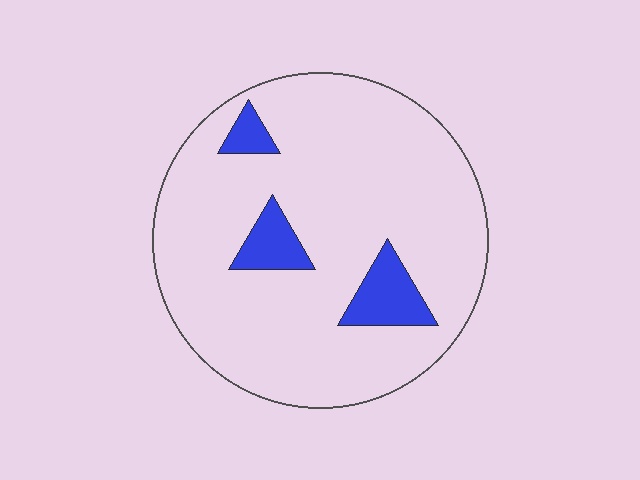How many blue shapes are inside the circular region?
3.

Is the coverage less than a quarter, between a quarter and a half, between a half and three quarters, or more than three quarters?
Less than a quarter.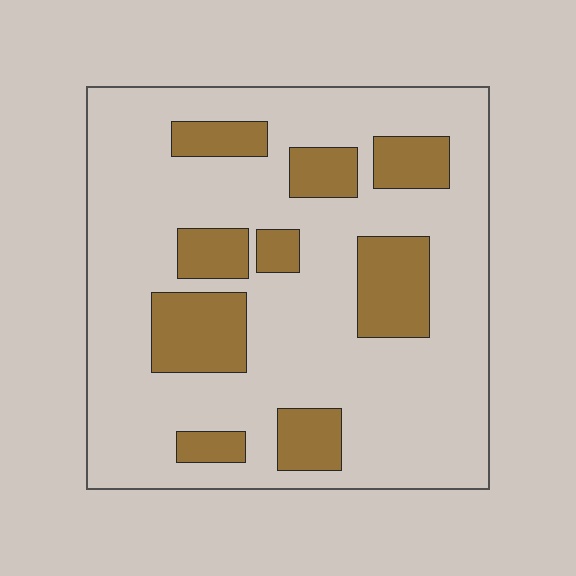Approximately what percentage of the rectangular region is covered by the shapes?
Approximately 25%.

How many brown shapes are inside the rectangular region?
9.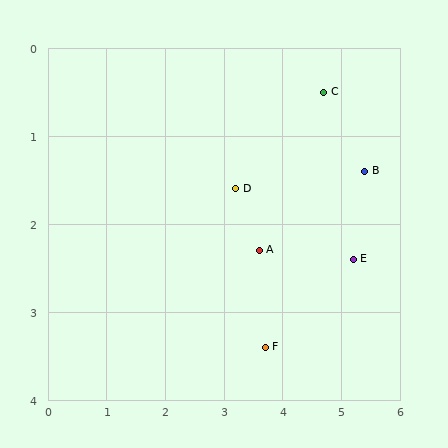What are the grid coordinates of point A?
Point A is at approximately (3.6, 2.3).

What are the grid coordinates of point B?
Point B is at approximately (5.4, 1.4).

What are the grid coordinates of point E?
Point E is at approximately (5.2, 2.4).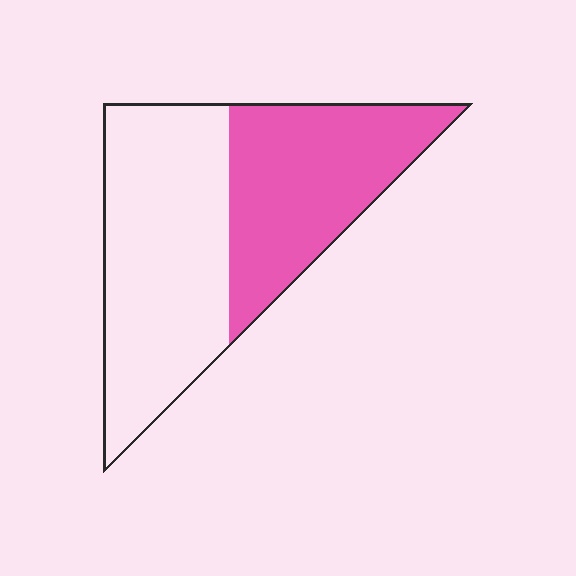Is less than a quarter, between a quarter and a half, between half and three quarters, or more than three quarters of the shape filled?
Between a quarter and a half.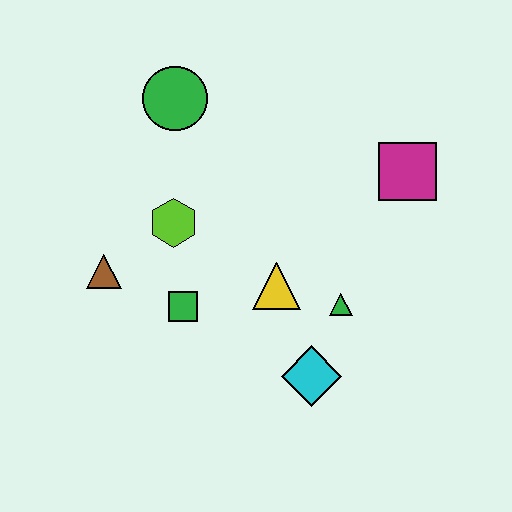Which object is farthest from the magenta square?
The brown triangle is farthest from the magenta square.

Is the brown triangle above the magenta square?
No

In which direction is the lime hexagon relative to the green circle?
The lime hexagon is below the green circle.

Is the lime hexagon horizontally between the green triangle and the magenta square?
No